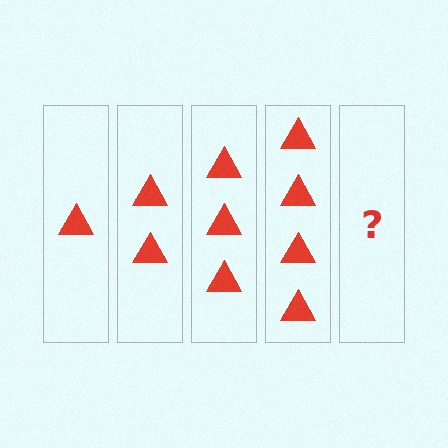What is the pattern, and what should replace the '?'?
The pattern is that each step adds one more triangle. The '?' should be 5 triangles.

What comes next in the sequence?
The next element should be 5 triangles.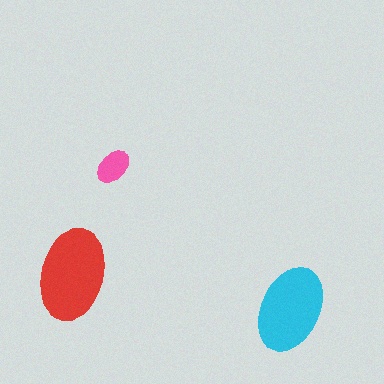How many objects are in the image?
There are 3 objects in the image.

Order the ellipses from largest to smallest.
the red one, the cyan one, the pink one.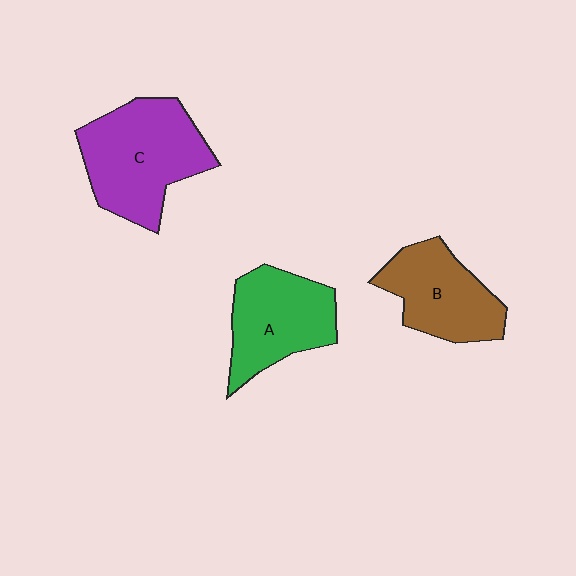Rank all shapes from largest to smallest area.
From largest to smallest: C (purple), A (green), B (brown).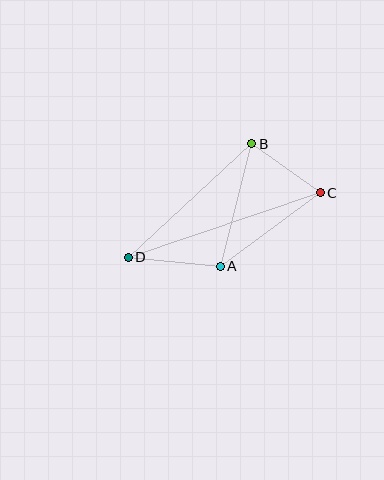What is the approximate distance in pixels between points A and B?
The distance between A and B is approximately 126 pixels.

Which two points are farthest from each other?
Points C and D are farthest from each other.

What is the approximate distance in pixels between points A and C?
The distance between A and C is approximately 124 pixels.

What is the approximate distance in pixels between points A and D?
The distance between A and D is approximately 92 pixels.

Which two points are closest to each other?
Points B and C are closest to each other.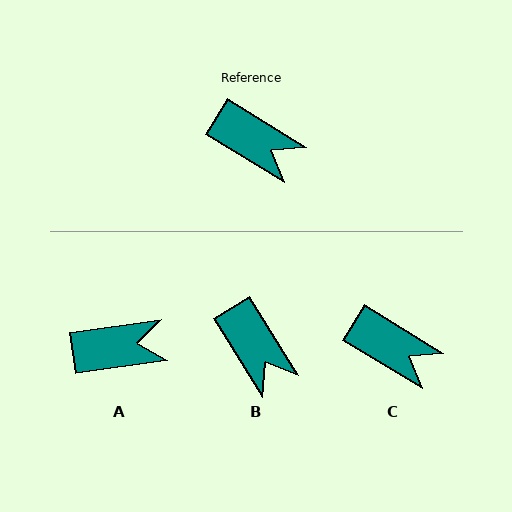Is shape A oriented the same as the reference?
No, it is off by about 40 degrees.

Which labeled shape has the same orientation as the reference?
C.